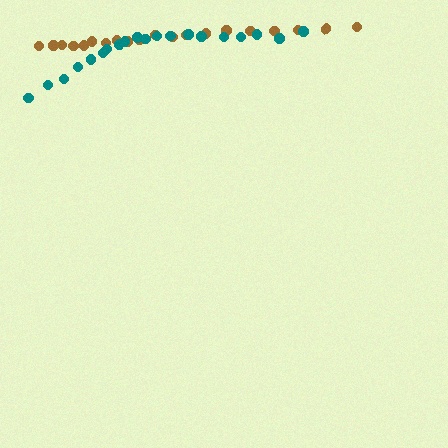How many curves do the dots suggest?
There are 2 distinct paths.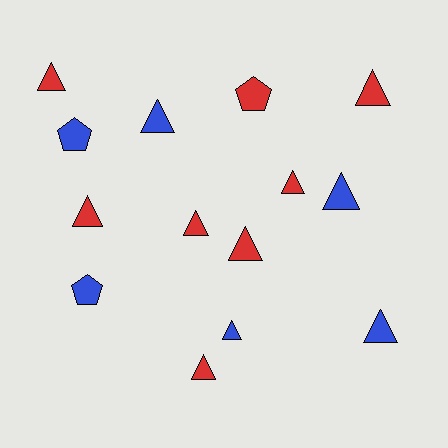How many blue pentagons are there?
There are 2 blue pentagons.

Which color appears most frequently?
Red, with 8 objects.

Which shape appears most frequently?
Triangle, with 11 objects.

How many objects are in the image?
There are 14 objects.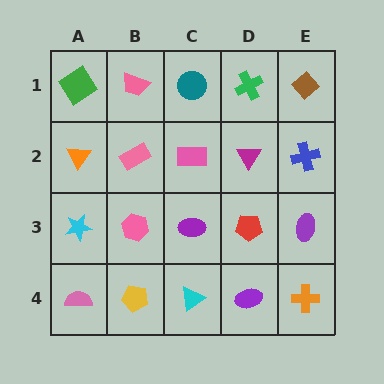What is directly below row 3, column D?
A purple ellipse.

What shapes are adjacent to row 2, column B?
A pink trapezoid (row 1, column B), a pink hexagon (row 3, column B), an orange triangle (row 2, column A), a pink rectangle (row 2, column C).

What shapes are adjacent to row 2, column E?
A brown diamond (row 1, column E), a purple ellipse (row 3, column E), a magenta triangle (row 2, column D).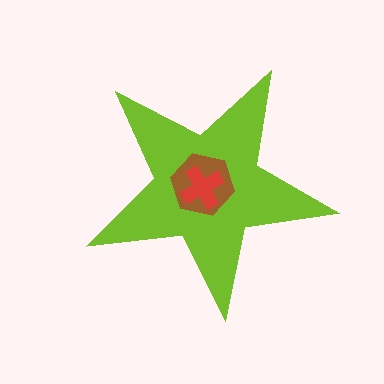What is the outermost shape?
The lime star.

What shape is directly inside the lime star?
The brown hexagon.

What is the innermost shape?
The red cross.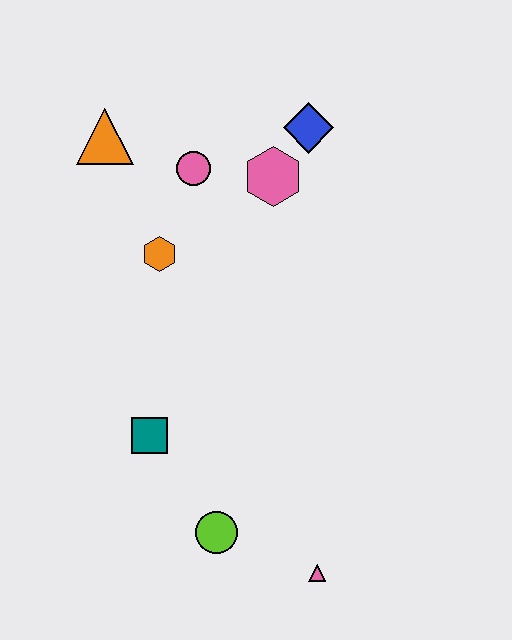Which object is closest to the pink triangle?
The lime circle is closest to the pink triangle.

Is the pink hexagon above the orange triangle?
No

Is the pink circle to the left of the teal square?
No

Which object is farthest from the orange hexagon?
The pink triangle is farthest from the orange hexagon.